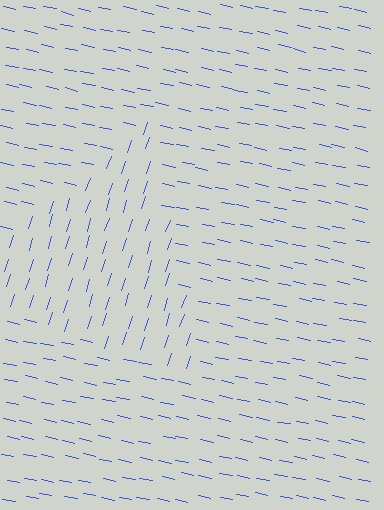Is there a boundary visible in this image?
Yes, there is a texture boundary formed by a change in line orientation.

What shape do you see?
I see a triangle.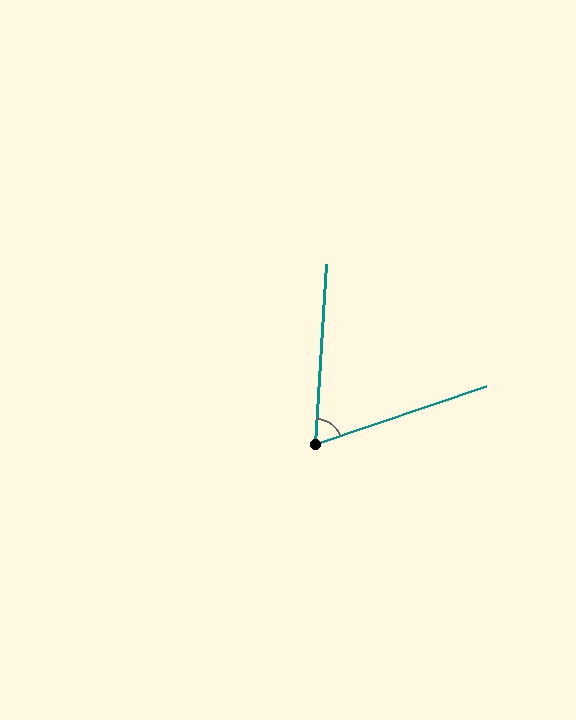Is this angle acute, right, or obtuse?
It is acute.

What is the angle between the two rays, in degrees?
Approximately 68 degrees.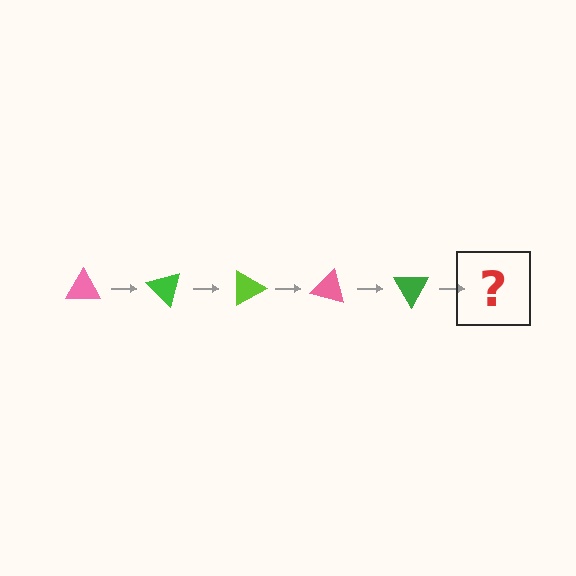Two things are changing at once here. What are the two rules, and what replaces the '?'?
The two rules are that it rotates 45 degrees each step and the color cycles through pink, green, and lime. The '?' should be a lime triangle, rotated 225 degrees from the start.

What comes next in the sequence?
The next element should be a lime triangle, rotated 225 degrees from the start.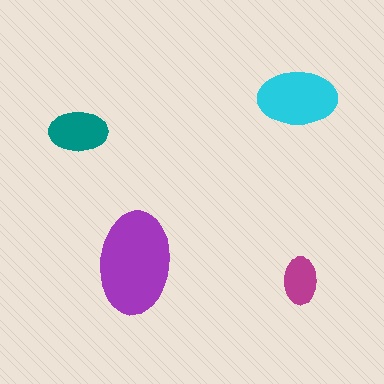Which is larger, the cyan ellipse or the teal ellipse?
The cyan one.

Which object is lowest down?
The magenta ellipse is bottommost.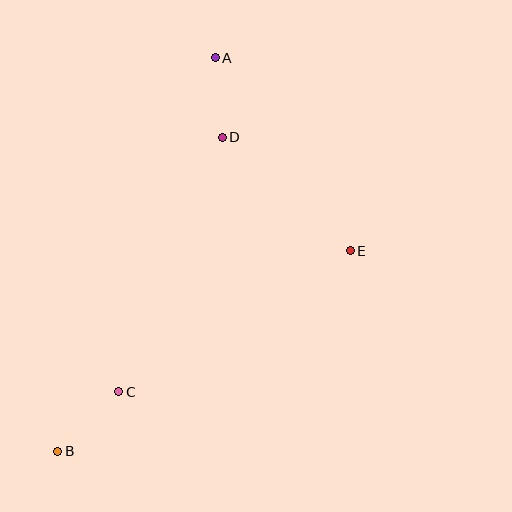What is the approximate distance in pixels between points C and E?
The distance between C and E is approximately 271 pixels.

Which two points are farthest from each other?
Points A and B are farthest from each other.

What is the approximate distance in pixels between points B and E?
The distance between B and E is approximately 355 pixels.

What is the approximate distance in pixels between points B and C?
The distance between B and C is approximately 85 pixels.